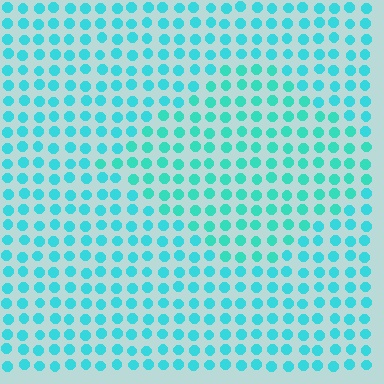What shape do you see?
I see a diamond.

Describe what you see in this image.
The image is filled with small cyan elements in a uniform arrangement. A diamond-shaped region is visible where the elements are tinted to a slightly different hue, forming a subtle color boundary.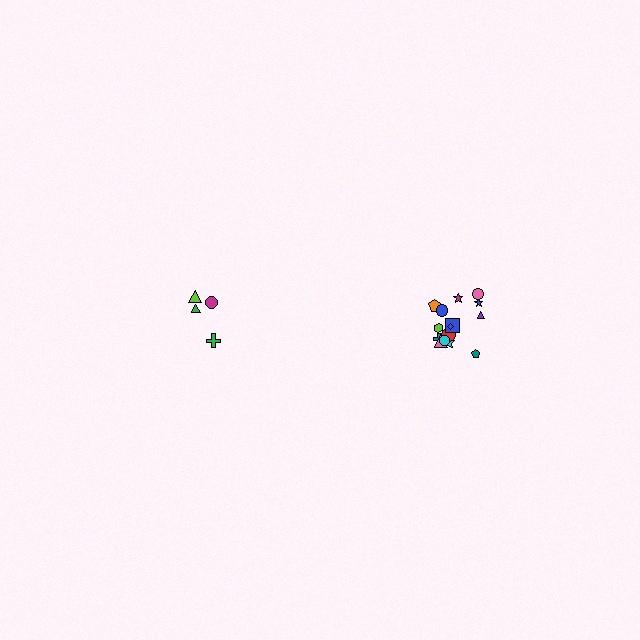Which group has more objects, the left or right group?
The right group.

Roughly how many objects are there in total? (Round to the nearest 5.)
Roughly 20 objects in total.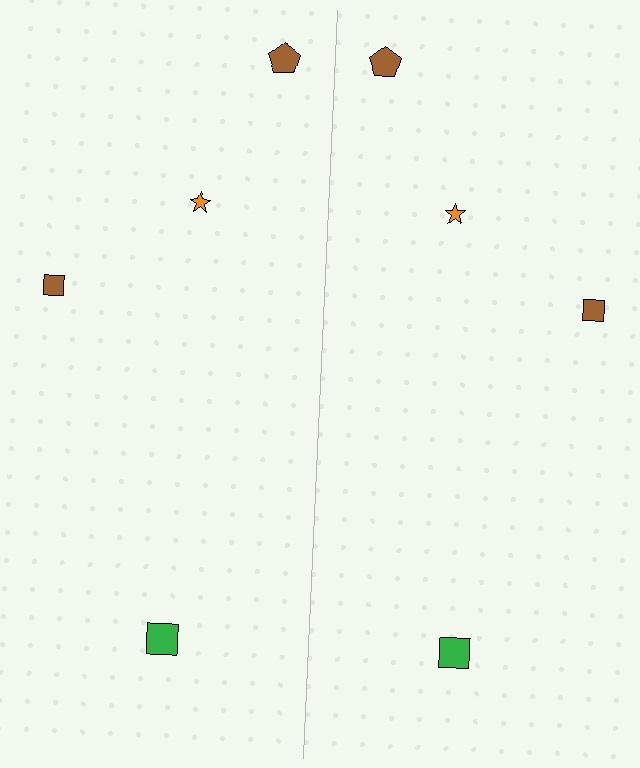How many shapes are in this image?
There are 8 shapes in this image.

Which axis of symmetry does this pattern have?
The pattern has a vertical axis of symmetry running through the center of the image.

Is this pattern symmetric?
Yes, this pattern has bilateral (reflection) symmetry.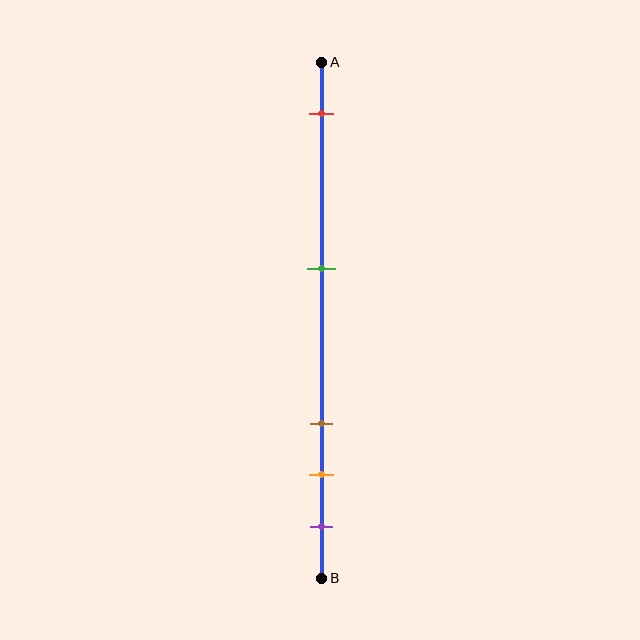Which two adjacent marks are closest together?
The orange and purple marks are the closest adjacent pair.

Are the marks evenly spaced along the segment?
No, the marks are not evenly spaced.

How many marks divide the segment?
There are 5 marks dividing the segment.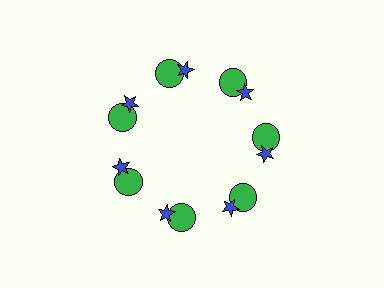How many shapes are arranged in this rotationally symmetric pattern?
There are 14 shapes, arranged in 7 groups of 2.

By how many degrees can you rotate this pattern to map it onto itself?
The pattern maps onto itself every 51 degrees of rotation.